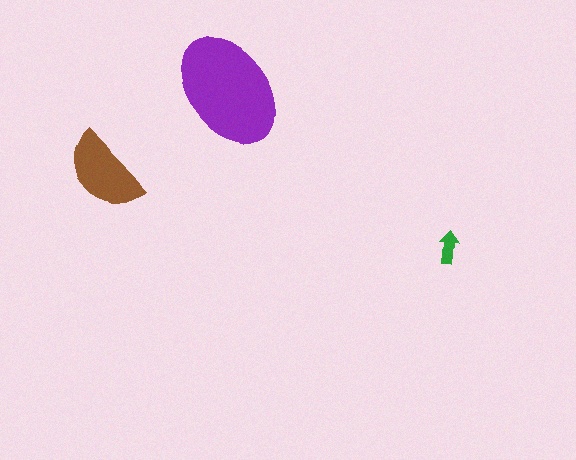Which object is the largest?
The purple ellipse.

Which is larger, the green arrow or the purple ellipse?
The purple ellipse.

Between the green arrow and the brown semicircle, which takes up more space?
The brown semicircle.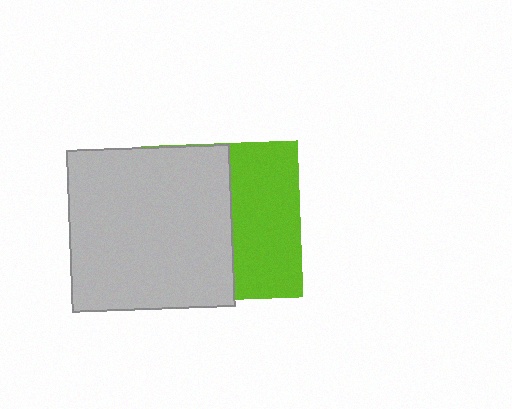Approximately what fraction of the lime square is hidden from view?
Roughly 56% of the lime square is hidden behind the light gray square.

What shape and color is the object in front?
The object in front is a light gray square.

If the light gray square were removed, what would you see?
You would see the complete lime square.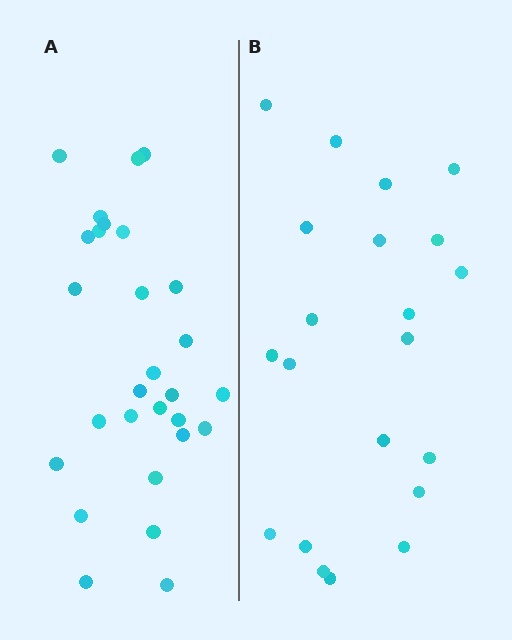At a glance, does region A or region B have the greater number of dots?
Region A (the left region) has more dots.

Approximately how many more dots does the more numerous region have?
Region A has roughly 8 or so more dots than region B.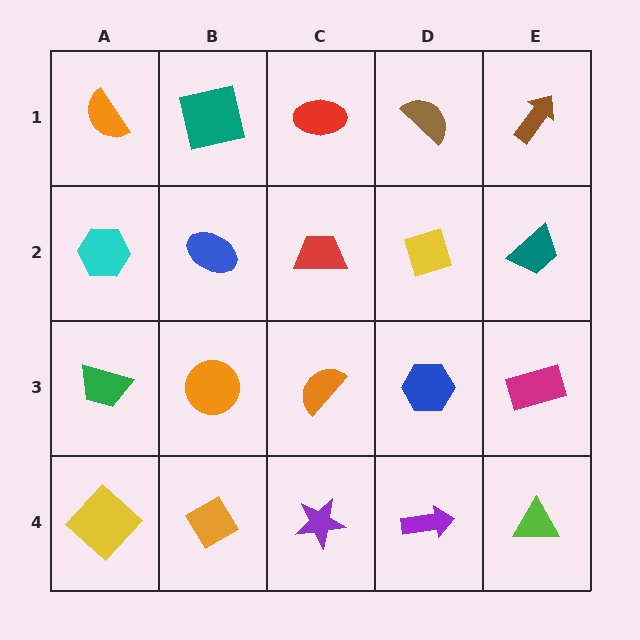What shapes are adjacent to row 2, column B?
A teal square (row 1, column B), an orange circle (row 3, column B), a cyan hexagon (row 2, column A), a red trapezoid (row 2, column C).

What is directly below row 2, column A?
A green trapezoid.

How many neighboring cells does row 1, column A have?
2.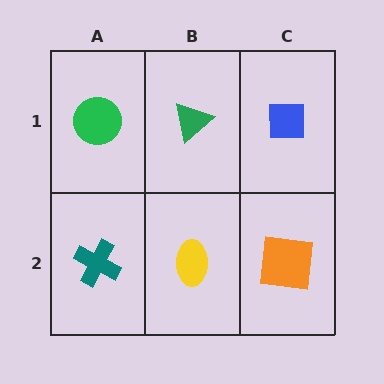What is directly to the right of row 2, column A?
A yellow ellipse.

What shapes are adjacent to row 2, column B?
A green triangle (row 1, column B), a teal cross (row 2, column A), an orange square (row 2, column C).